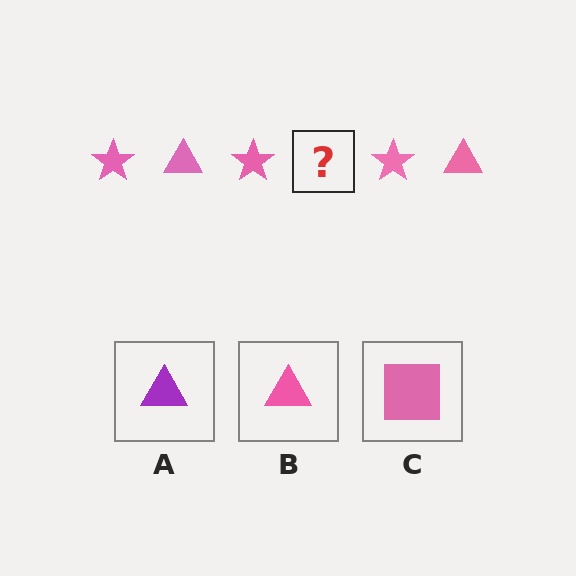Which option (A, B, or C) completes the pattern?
B.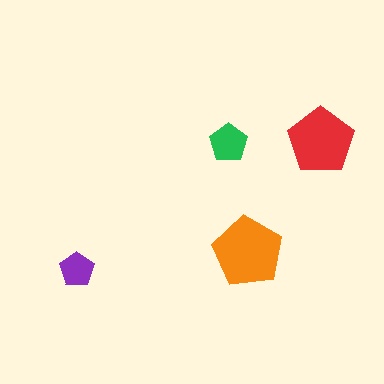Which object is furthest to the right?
The red pentagon is rightmost.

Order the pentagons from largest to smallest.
the orange one, the red one, the green one, the purple one.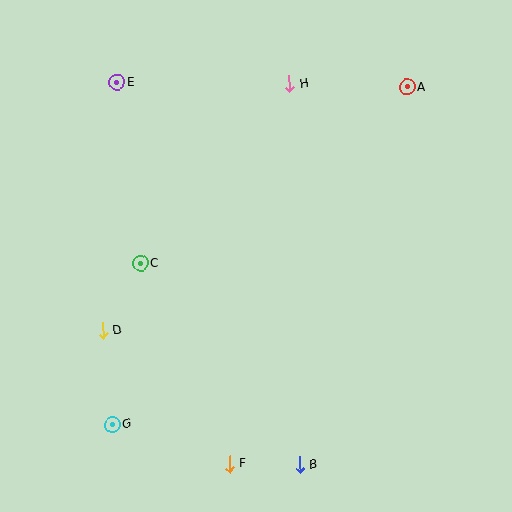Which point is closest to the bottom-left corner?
Point G is closest to the bottom-left corner.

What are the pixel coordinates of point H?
Point H is at (289, 84).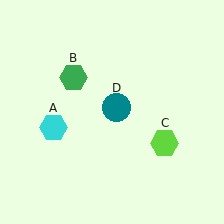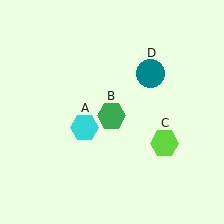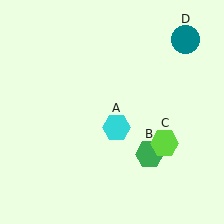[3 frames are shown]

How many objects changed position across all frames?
3 objects changed position: cyan hexagon (object A), green hexagon (object B), teal circle (object D).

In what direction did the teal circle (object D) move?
The teal circle (object D) moved up and to the right.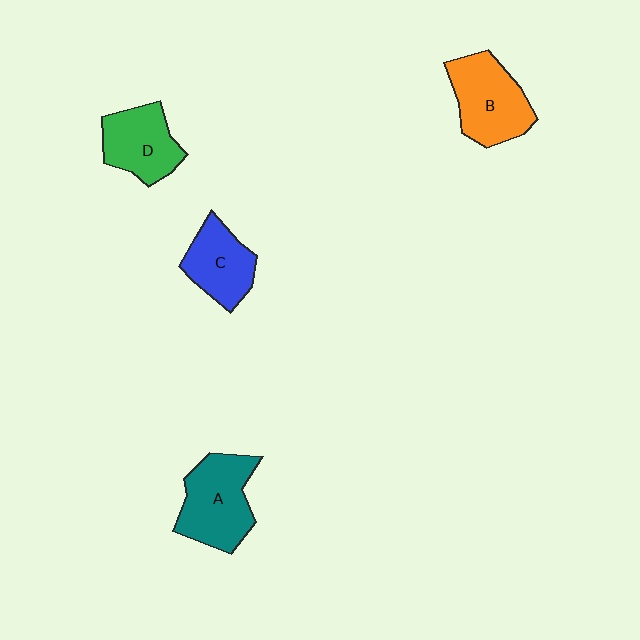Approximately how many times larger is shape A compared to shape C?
Approximately 1.3 times.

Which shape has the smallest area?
Shape C (blue).